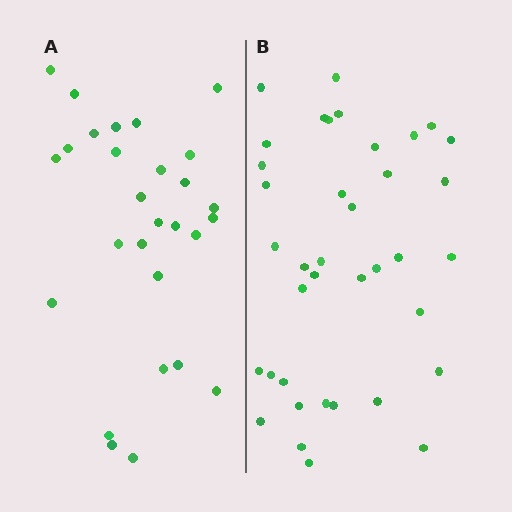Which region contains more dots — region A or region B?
Region B (the right region) has more dots.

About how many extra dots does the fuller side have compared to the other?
Region B has roughly 10 or so more dots than region A.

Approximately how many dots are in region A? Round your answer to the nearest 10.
About 30 dots. (The exact count is 28, which rounds to 30.)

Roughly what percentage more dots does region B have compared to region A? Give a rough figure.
About 35% more.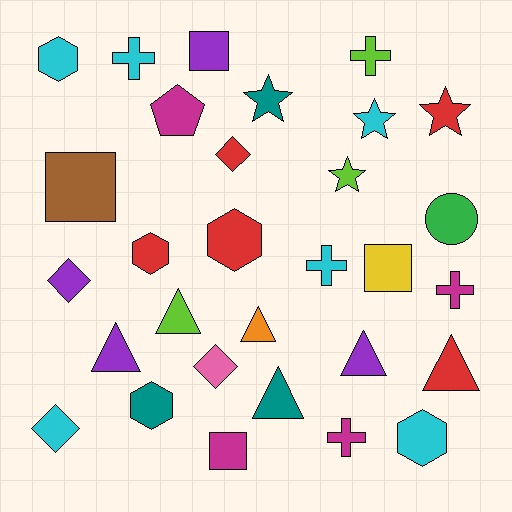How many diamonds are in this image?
There are 4 diamonds.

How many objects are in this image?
There are 30 objects.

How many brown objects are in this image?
There is 1 brown object.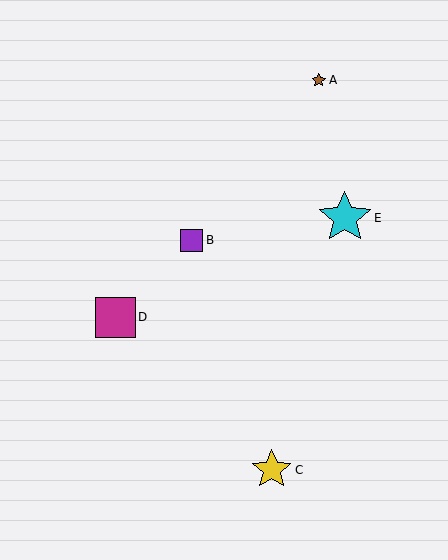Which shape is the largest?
The cyan star (labeled E) is the largest.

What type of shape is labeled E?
Shape E is a cyan star.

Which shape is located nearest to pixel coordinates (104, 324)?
The magenta square (labeled D) at (115, 317) is nearest to that location.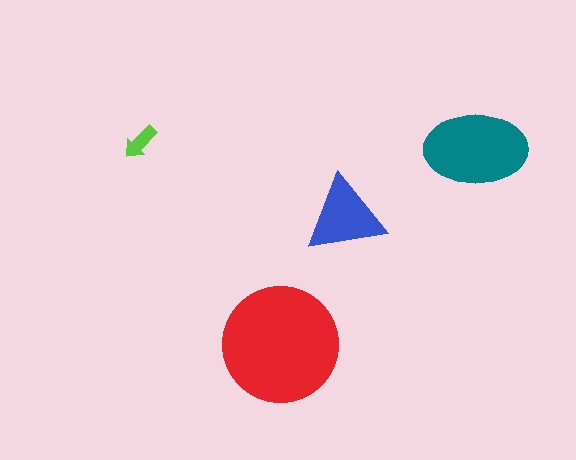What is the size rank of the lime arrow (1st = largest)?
4th.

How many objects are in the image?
There are 4 objects in the image.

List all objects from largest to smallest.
The red circle, the teal ellipse, the blue triangle, the lime arrow.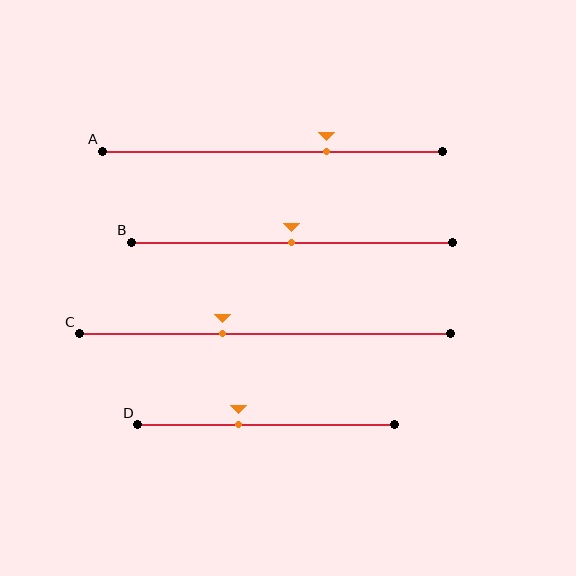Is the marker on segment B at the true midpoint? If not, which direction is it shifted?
Yes, the marker on segment B is at the true midpoint.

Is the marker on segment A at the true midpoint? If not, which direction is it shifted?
No, the marker on segment A is shifted to the right by about 16% of the segment length.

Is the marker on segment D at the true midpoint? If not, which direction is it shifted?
No, the marker on segment D is shifted to the left by about 11% of the segment length.